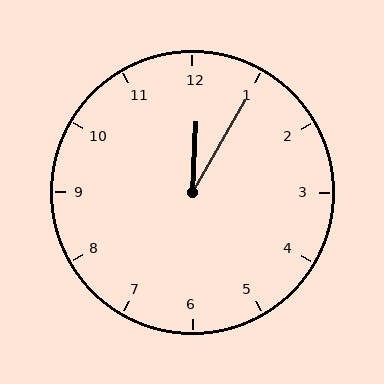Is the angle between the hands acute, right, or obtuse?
It is acute.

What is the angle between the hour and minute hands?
Approximately 28 degrees.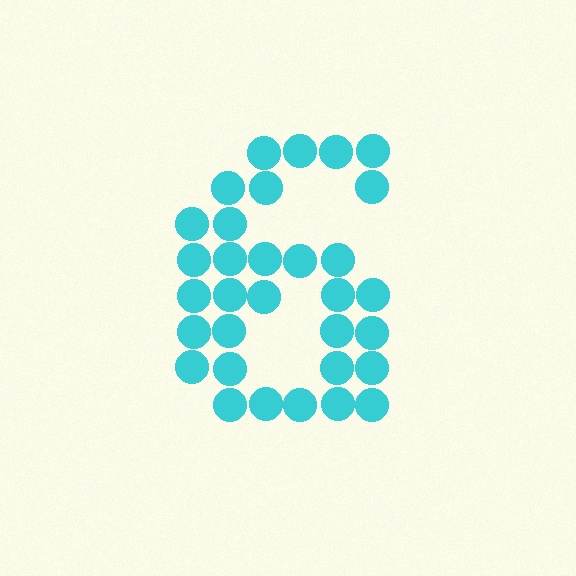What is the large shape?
The large shape is the digit 6.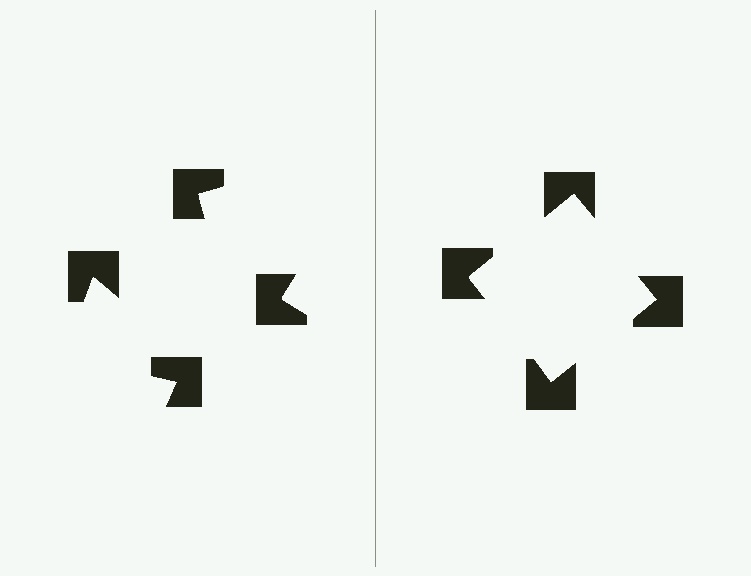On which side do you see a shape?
An illusory square appears on the right side. On the left side the wedge cuts are rotated, so no coherent shape forms.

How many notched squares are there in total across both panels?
8 — 4 on each side.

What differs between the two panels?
The notched squares are positioned identically on both sides; only the wedge orientations differ. On the right they align to a square; on the left they are misaligned.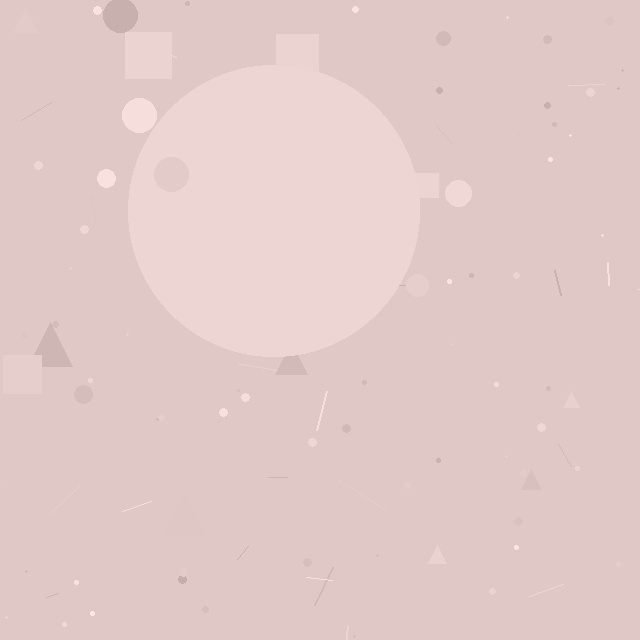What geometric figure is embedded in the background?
A circle is embedded in the background.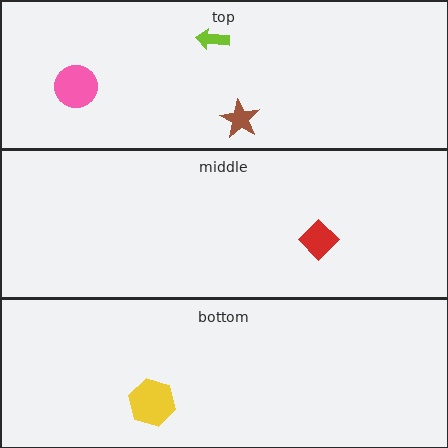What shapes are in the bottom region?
The yellow hexagon.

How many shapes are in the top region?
3.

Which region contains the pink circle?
The top region.